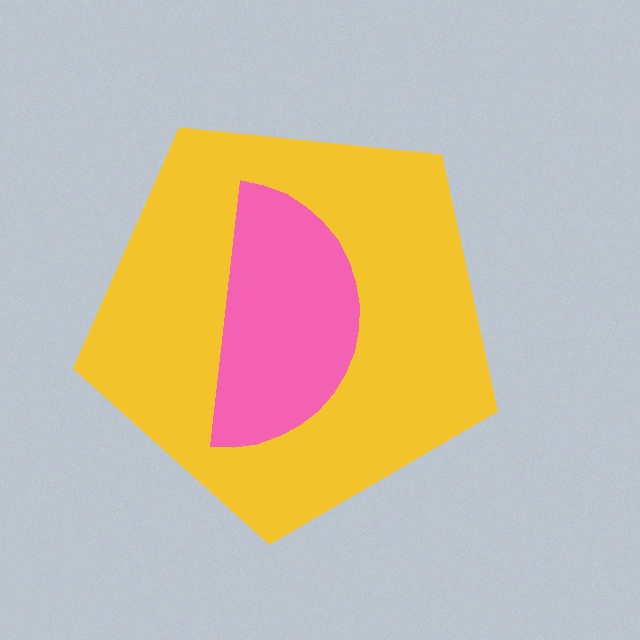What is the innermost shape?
The pink semicircle.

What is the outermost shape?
The yellow pentagon.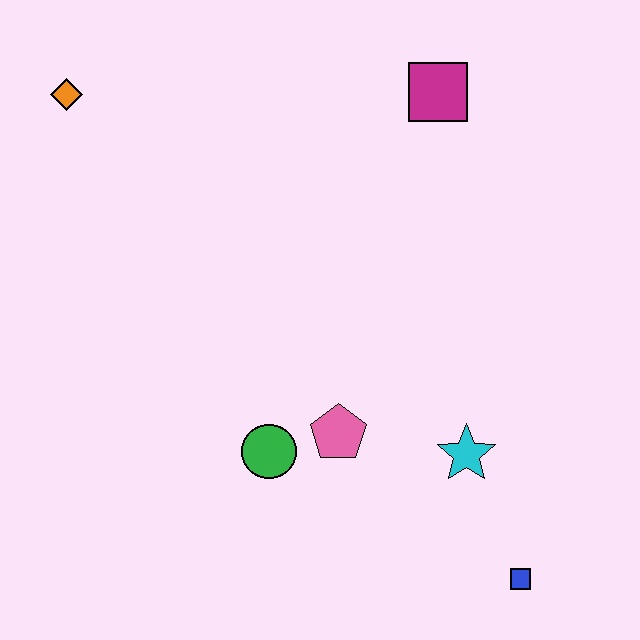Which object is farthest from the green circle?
The orange diamond is farthest from the green circle.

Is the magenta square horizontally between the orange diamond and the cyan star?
Yes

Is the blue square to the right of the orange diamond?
Yes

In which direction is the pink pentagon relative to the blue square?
The pink pentagon is to the left of the blue square.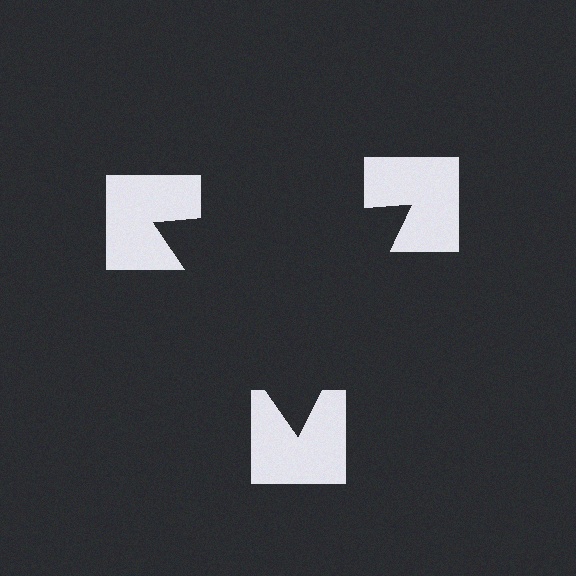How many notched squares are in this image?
There are 3 — one at each vertex of the illusory triangle.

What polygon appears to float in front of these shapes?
An illusory triangle — its edges are inferred from the aligned wedge cuts in the notched squares, not physically drawn.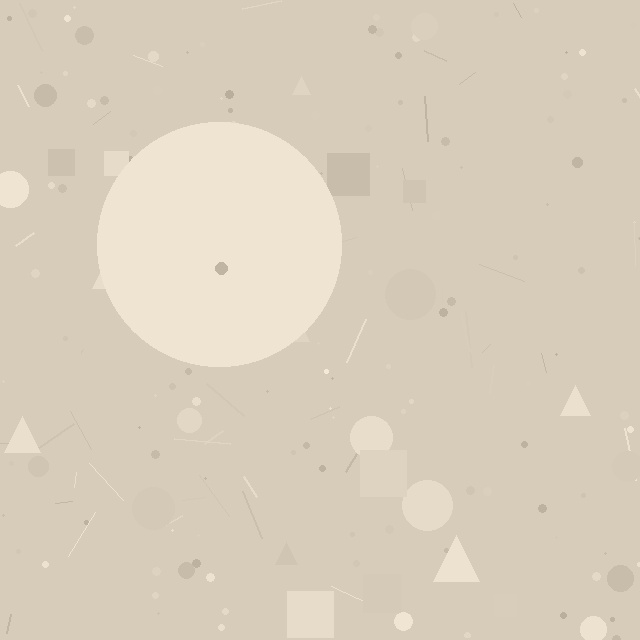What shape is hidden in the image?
A circle is hidden in the image.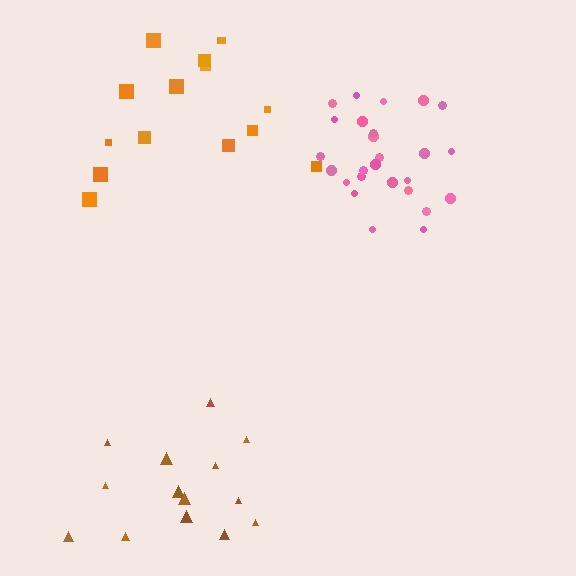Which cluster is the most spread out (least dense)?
Orange.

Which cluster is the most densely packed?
Pink.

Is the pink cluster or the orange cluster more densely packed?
Pink.